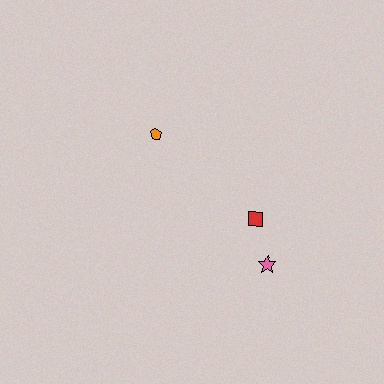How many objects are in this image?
There are 3 objects.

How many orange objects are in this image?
There is 1 orange object.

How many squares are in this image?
There is 1 square.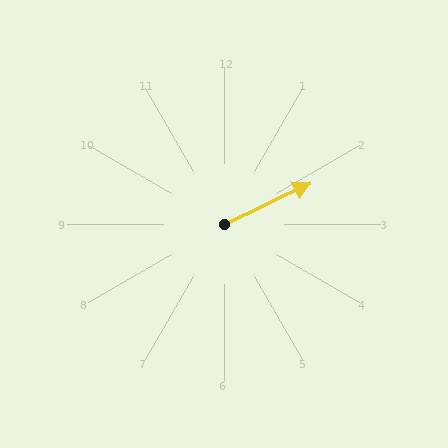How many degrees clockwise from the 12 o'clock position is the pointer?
Approximately 65 degrees.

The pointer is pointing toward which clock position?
Roughly 2 o'clock.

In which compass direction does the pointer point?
Northeast.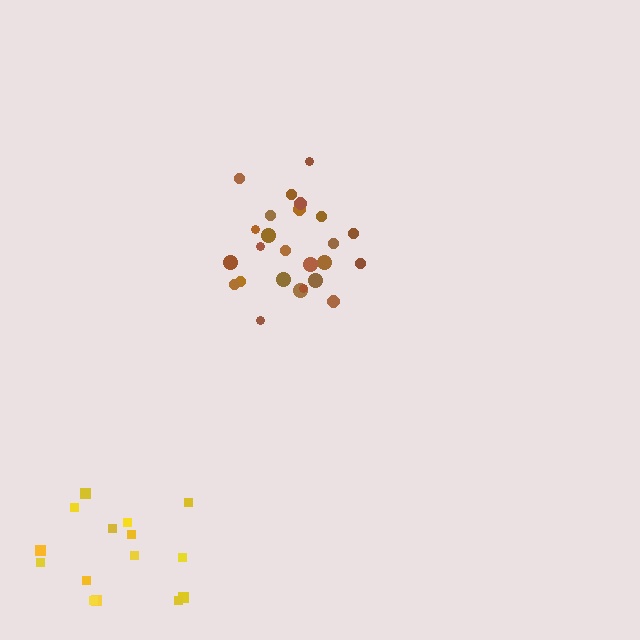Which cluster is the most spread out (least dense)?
Yellow.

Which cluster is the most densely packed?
Brown.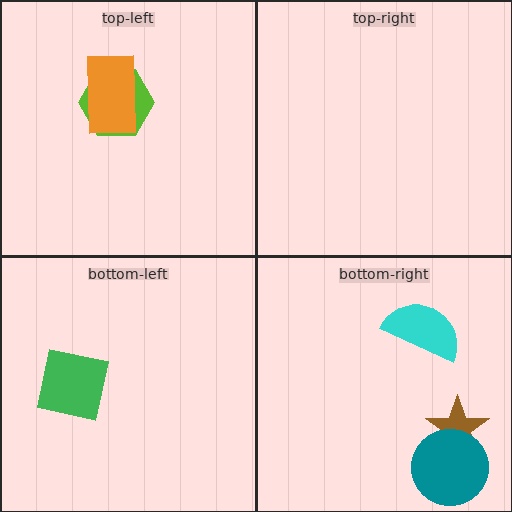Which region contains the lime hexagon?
The top-left region.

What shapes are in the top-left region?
The lime hexagon, the orange rectangle.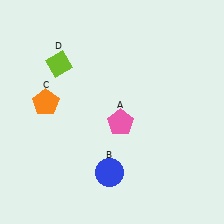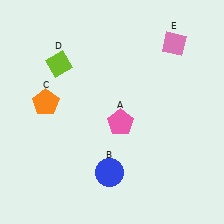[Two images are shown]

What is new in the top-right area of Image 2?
A pink diamond (E) was added in the top-right area of Image 2.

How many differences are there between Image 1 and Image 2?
There is 1 difference between the two images.